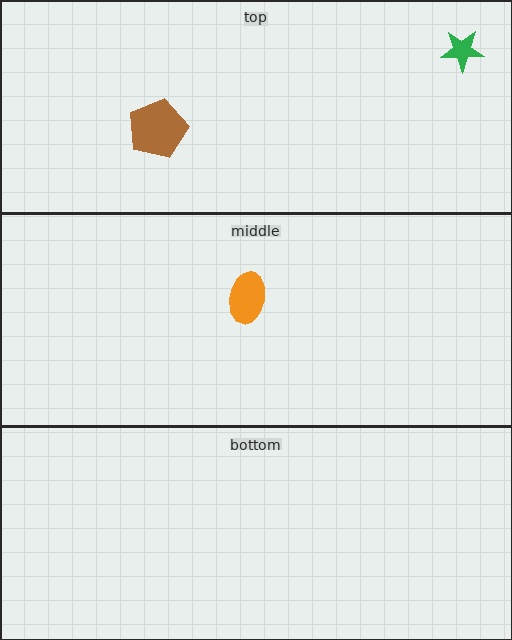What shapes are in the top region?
The brown pentagon, the green star.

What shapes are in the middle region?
The orange ellipse.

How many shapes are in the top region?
2.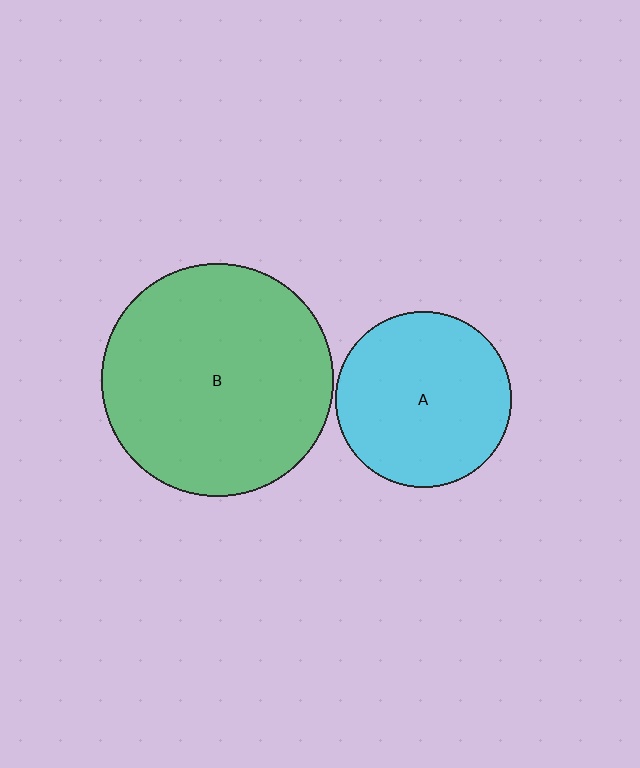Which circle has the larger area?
Circle B (green).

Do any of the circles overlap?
No, none of the circles overlap.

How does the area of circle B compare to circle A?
Approximately 1.7 times.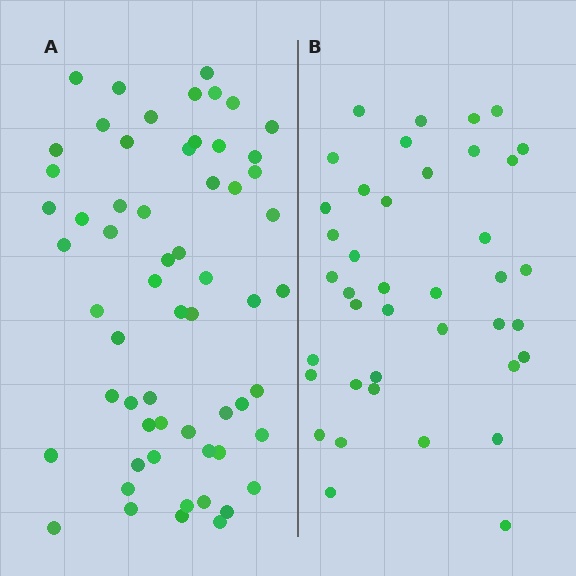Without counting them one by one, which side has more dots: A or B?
Region A (the left region) has more dots.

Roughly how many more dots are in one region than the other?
Region A has approximately 20 more dots than region B.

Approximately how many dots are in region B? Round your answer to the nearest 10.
About 40 dots.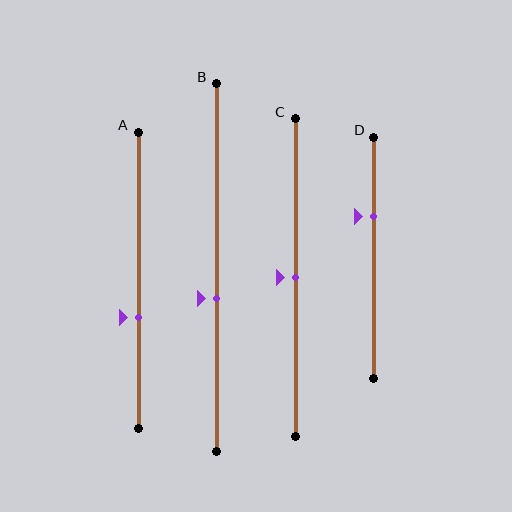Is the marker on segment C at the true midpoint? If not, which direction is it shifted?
Yes, the marker on segment C is at the true midpoint.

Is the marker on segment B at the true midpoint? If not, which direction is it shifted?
No, the marker on segment B is shifted downward by about 8% of the segment length.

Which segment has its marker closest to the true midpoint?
Segment C has its marker closest to the true midpoint.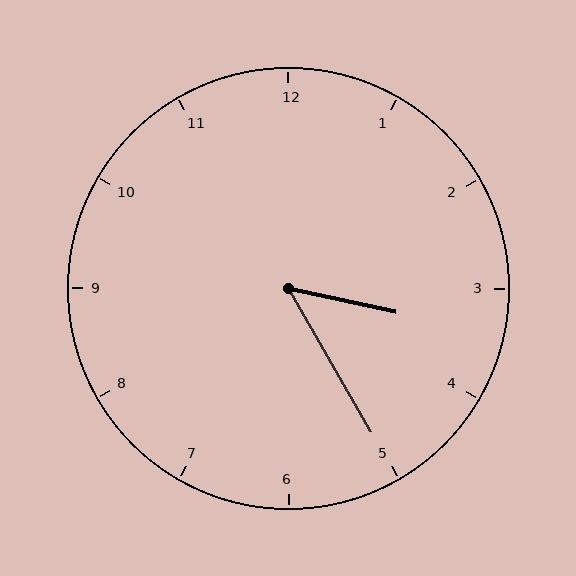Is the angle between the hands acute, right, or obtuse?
It is acute.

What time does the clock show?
3:25.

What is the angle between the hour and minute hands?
Approximately 48 degrees.